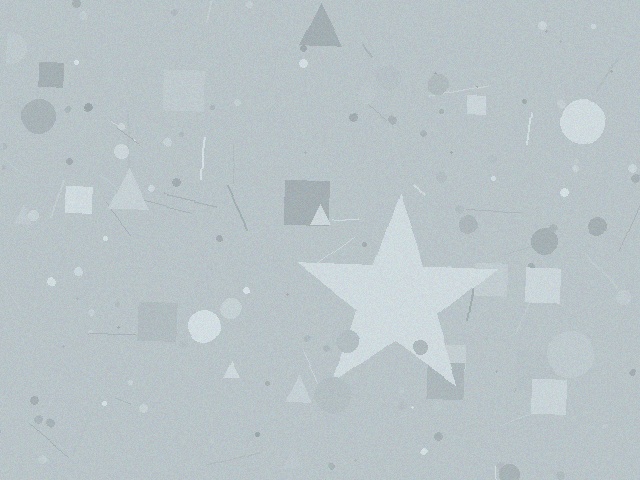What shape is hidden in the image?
A star is hidden in the image.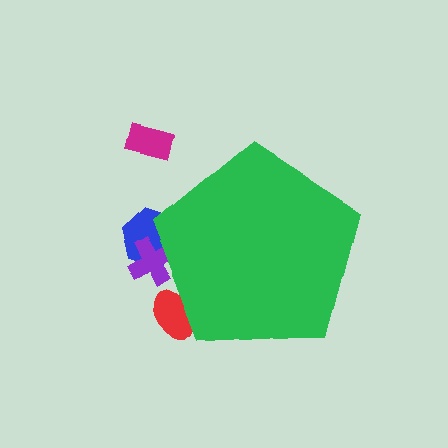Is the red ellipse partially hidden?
Yes, the red ellipse is partially hidden behind the green pentagon.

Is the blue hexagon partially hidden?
Yes, the blue hexagon is partially hidden behind the green pentagon.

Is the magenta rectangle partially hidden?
No, the magenta rectangle is fully visible.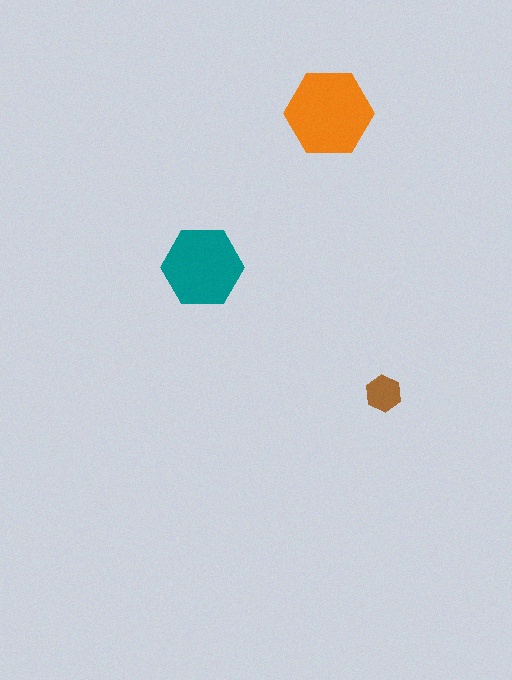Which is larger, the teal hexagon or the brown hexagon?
The teal one.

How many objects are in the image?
There are 3 objects in the image.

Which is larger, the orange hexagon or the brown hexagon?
The orange one.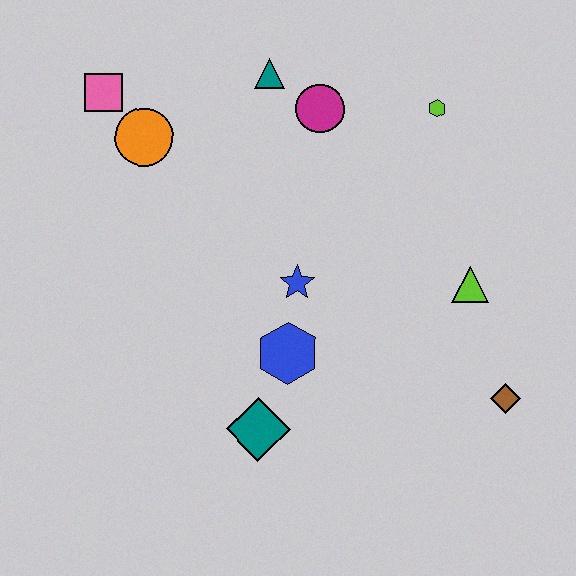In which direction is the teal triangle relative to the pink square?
The teal triangle is to the right of the pink square.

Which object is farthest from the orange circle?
The brown diamond is farthest from the orange circle.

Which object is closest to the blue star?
The blue hexagon is closest to the blue star.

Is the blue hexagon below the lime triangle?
Yes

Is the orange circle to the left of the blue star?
Yes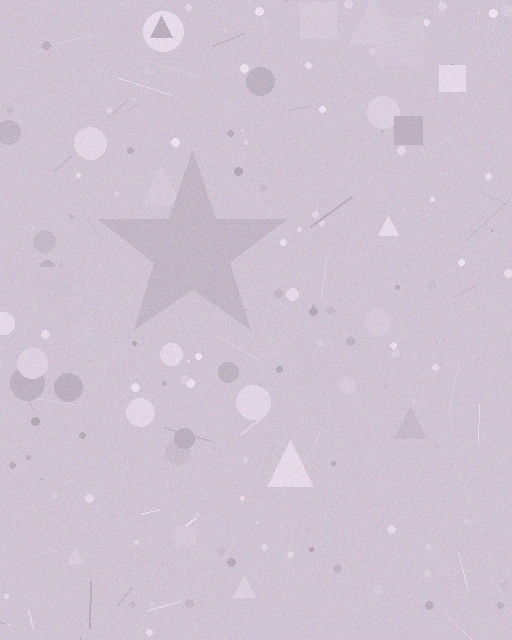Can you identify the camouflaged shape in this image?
The camouflaged shape is a star.